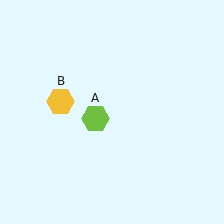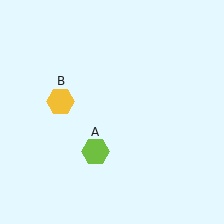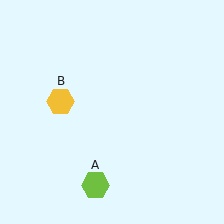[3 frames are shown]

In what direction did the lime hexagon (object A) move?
The lime hexagon (object A) moved down.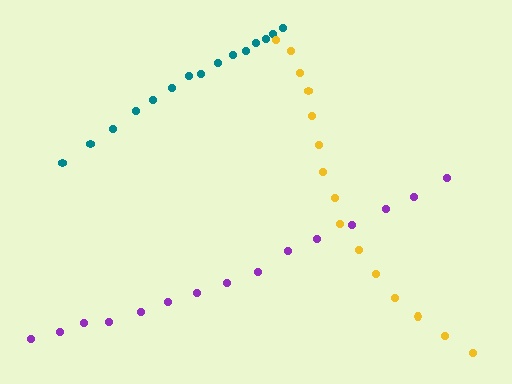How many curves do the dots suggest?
There are 3 distinct paths.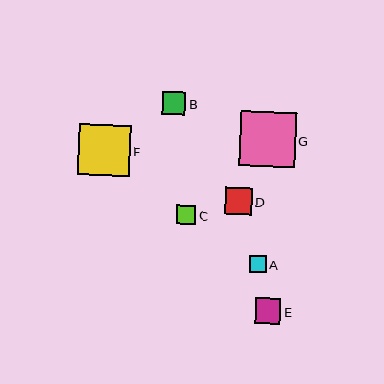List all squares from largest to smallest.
From largest to smallest: G, F, D, E, B, C, A.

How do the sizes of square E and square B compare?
Square E and square B are approximately the same size.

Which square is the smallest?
Square A is the smallest with a size of approximately 17 pixels.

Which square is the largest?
Square G is the largest with a size of approximately 55 pixels.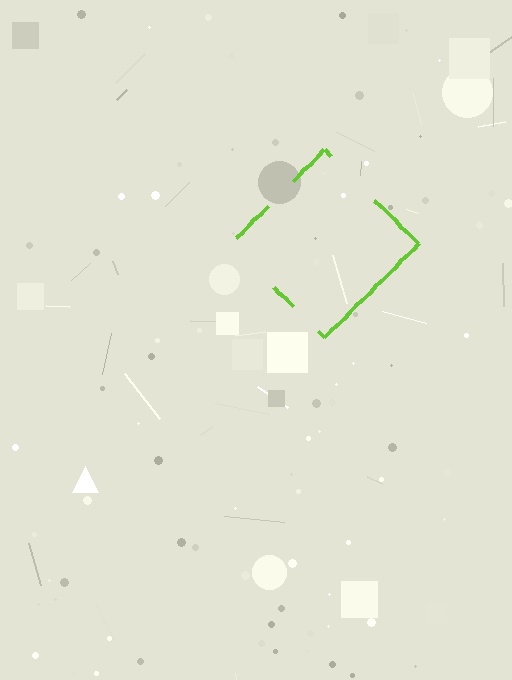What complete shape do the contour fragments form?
The contour fragments form a diamond.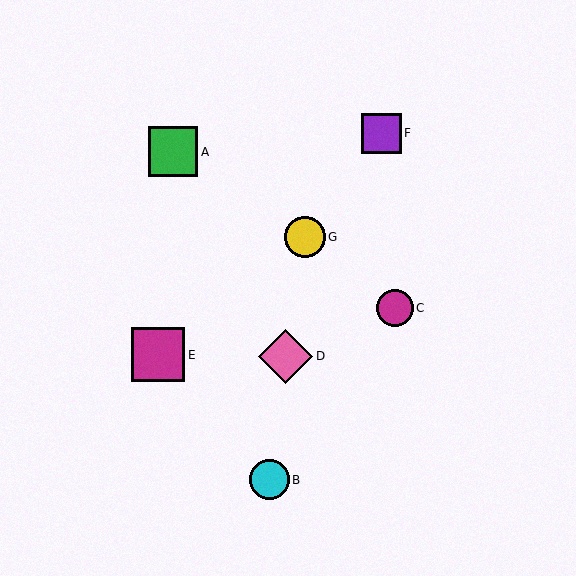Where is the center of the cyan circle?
The center of the cyan circle is at (269, 480).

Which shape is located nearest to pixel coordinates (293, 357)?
The pink diamond (labeled D) at (286, 356) is nearest to that location.